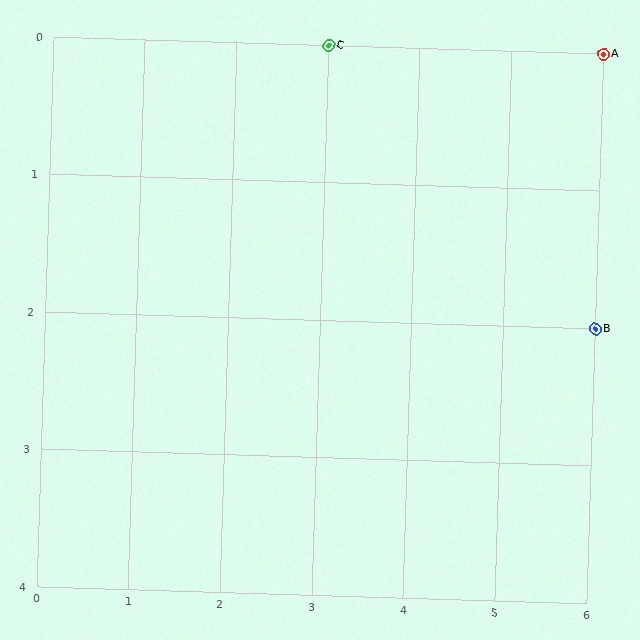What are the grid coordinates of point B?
Point B is at grid coordinates (6, 2).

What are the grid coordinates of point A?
Point A is at grid coordinates (6, 0).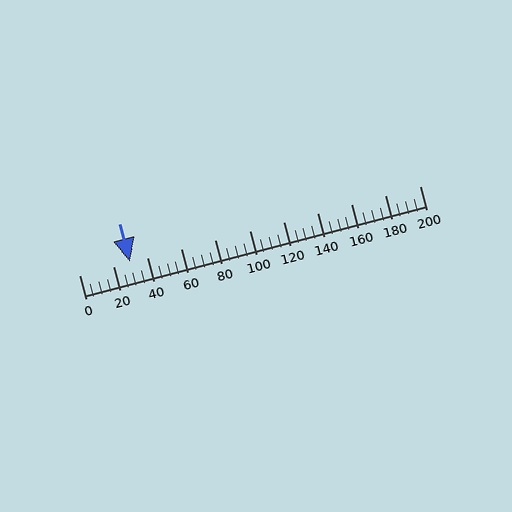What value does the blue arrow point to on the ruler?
The blue arrow points to approximately 30.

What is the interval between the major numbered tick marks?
The major tick marks are spaced 20 units apart.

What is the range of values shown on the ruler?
The ruler shows values from 0 to 200.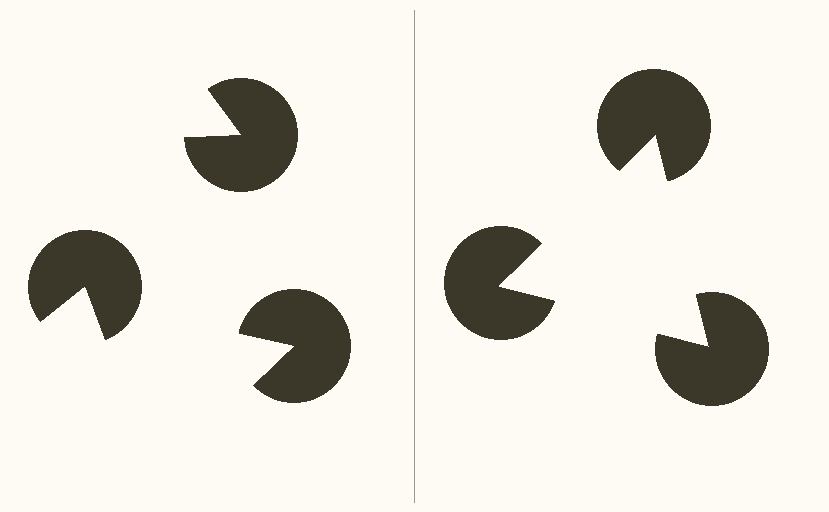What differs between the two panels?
The pac-man discs are positioned identically on both sides; only the wedge orientations differ. On the right they align to a triangle; on the left they are misaligned.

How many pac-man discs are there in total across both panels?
6 — 3 on each side.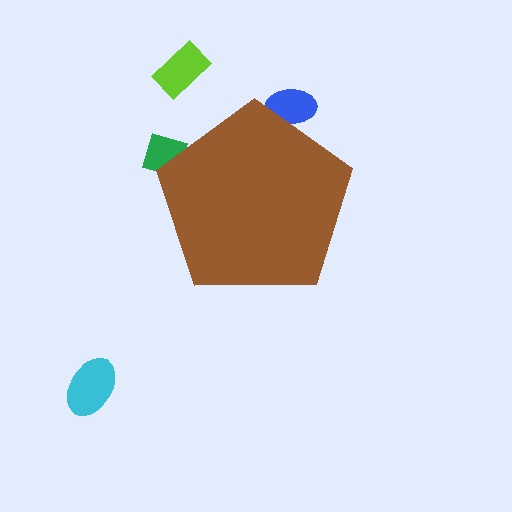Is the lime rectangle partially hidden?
No, the lime rectangle is fully visible.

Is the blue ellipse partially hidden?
Yes, the blue ellipse is partially hidden behind the brown pentagon.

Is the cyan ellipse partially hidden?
No, the cyan ellipse is fully visible.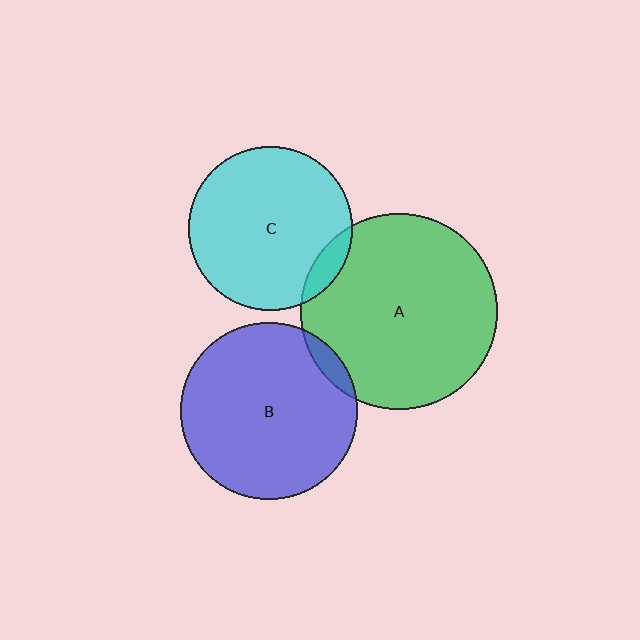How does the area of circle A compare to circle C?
Approximately 1.4 times.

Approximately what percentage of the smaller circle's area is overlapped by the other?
Approximately 10%.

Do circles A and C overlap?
Yes.